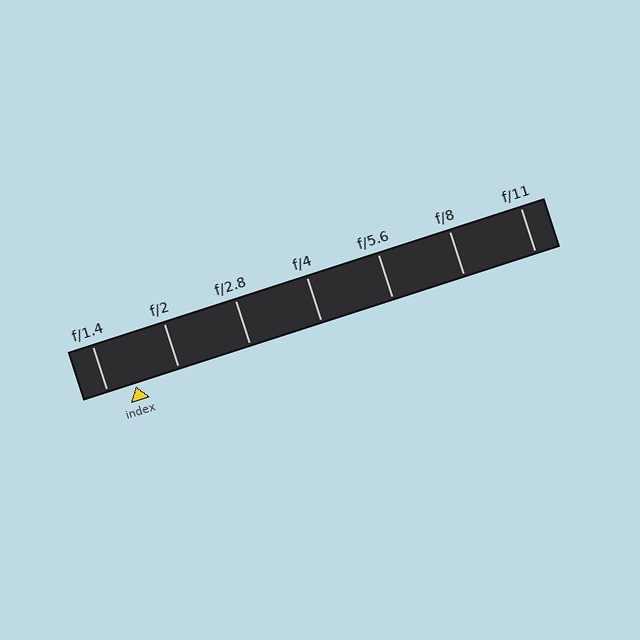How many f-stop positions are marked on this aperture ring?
There are 7 f-stop positions marked.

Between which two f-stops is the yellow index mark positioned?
The index mark is between f/1.4 and f/2.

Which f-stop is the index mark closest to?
The index mark is closest to f/1.4.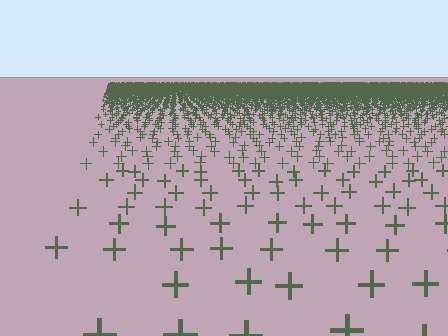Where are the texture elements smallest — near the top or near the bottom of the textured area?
Near the top.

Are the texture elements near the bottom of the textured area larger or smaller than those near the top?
Larger. Near the bottom, elements are closer to the viewer and appear at a bigger on-screen size.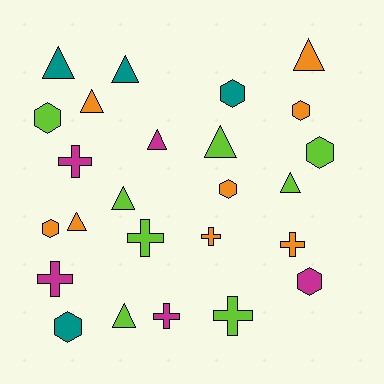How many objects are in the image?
There are 25 objects.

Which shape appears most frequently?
Triangle, with 10 objects.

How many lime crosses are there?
There are 2 lime crosses.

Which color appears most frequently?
Orange, with 8 objects.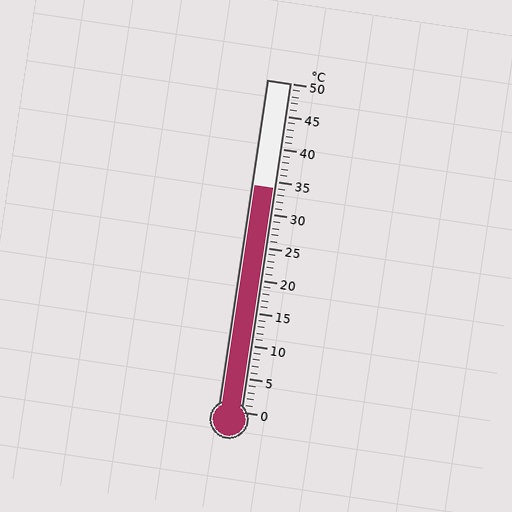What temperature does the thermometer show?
The thermometer shows approximately 34°C.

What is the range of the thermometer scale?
The thermometer scale ranges from 0°C to 50°C.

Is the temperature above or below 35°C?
The temperature is below 35°C.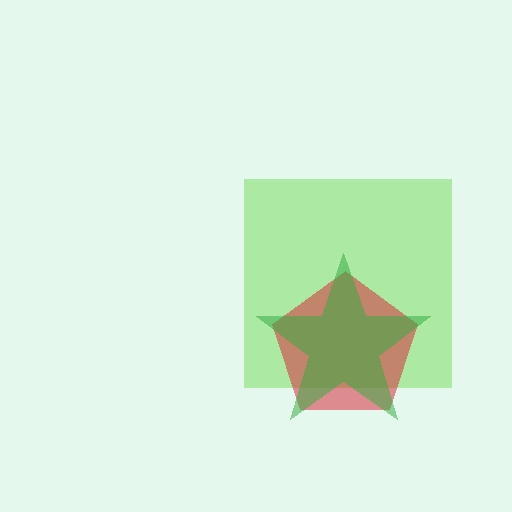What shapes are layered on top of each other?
The layered shapes are: a lime square, a red pentagon, a green star.